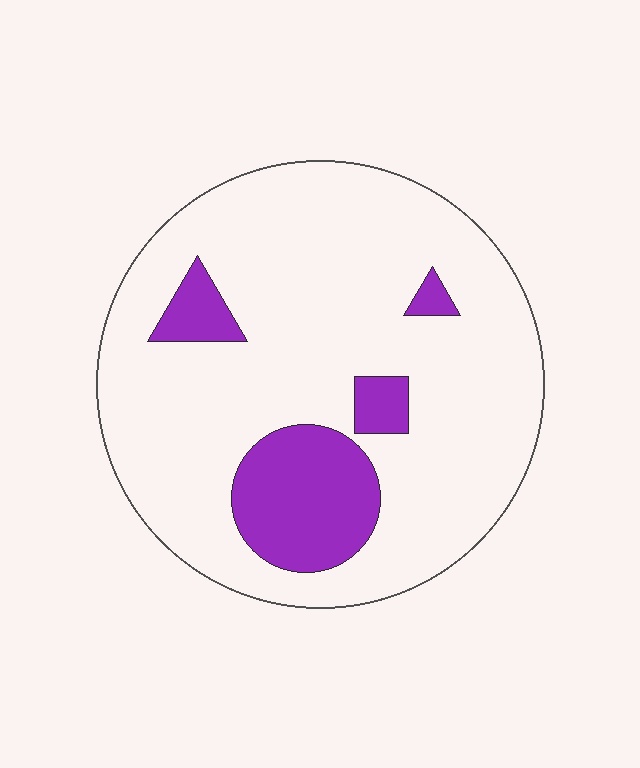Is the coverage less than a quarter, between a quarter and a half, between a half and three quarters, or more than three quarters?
Less than a quarter.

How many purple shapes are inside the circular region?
4.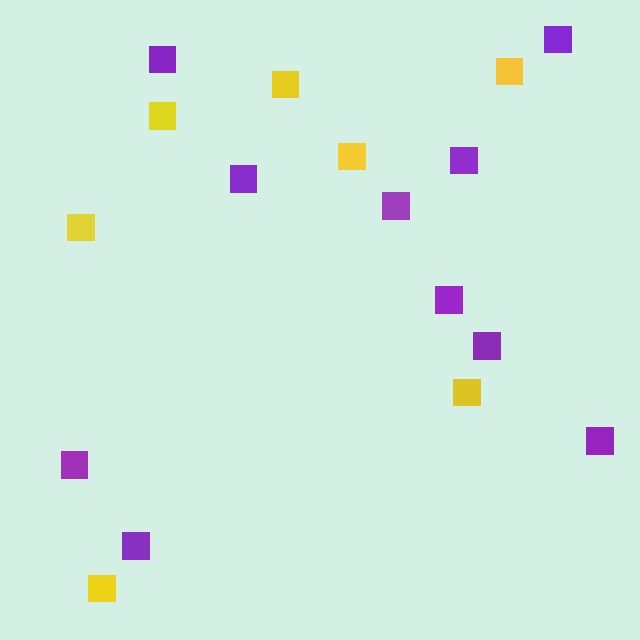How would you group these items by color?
There are 2 groups: one group of yellow squares (7) and one group of purple squares (10).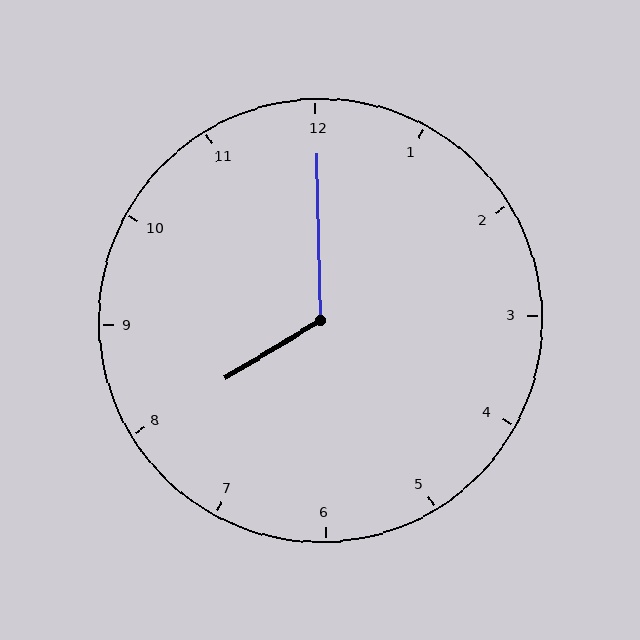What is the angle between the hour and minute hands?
Approximately 120 degrees.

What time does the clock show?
8:00.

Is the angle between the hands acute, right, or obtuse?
It is obtuse.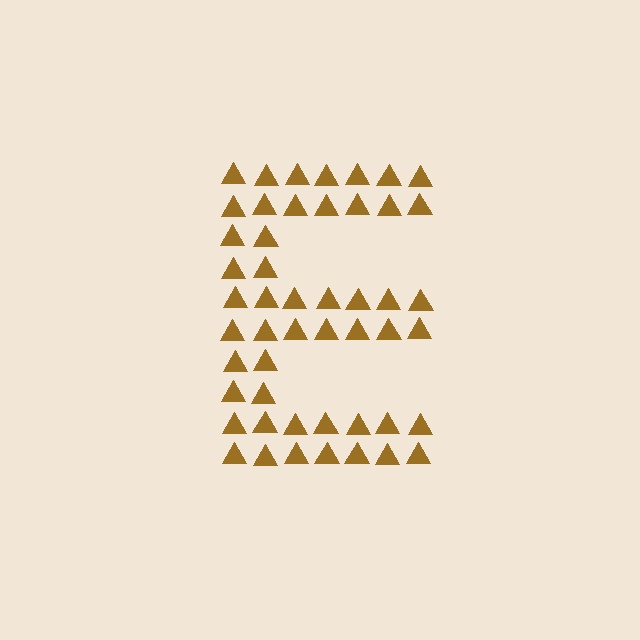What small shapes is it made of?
It is made of small triangles.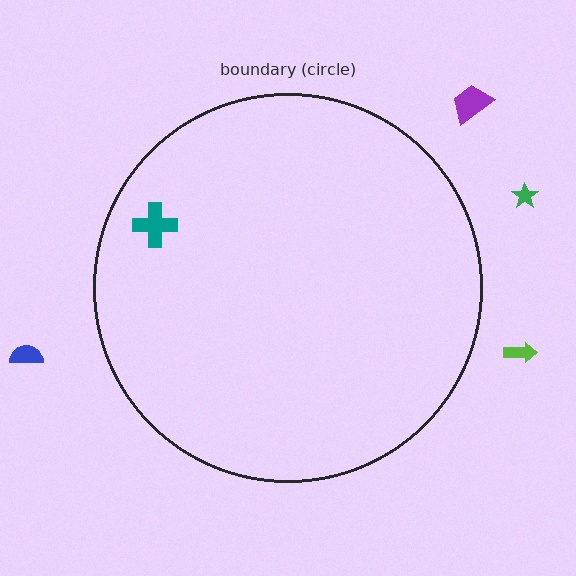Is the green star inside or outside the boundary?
Outside.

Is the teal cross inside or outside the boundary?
Inside.